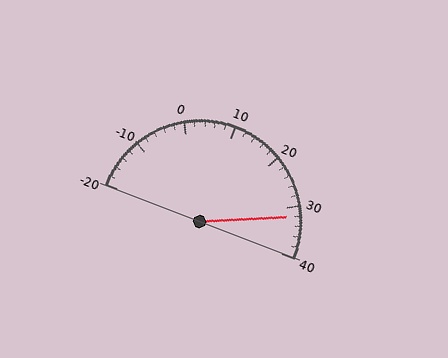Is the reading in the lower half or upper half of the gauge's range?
The reading is in the upper half of the range (-20 to 40).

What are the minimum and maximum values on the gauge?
The gauge ranges from -20 to 40.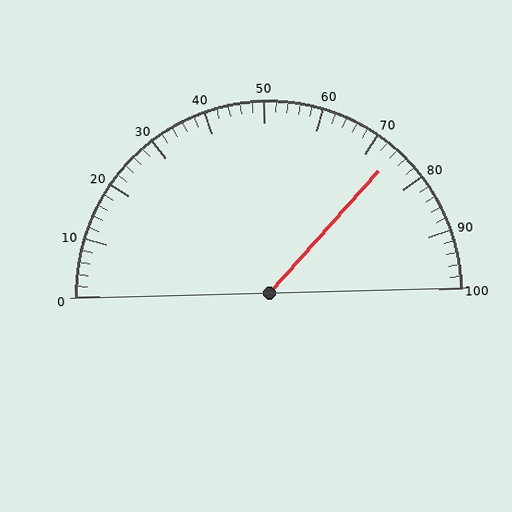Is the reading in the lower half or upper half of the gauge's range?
The reading is in the upper half of the range (0 to 100).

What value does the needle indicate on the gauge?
The needle indicates approximately 74.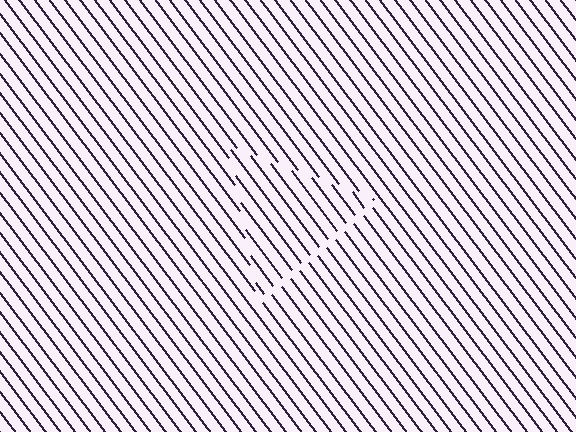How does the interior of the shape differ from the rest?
The interior of the shape contains the same grating, shifted by half a period — the contour is defined by the phase discontinuity where line-ends from the inner and outer gratings abut.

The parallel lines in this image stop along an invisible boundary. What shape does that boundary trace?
An illusory triangle. The interior of the shape contains the same grating, shifted by half a period — the contour is defined by the phase discontinuity where line-ends from the inner and outer gratings abut.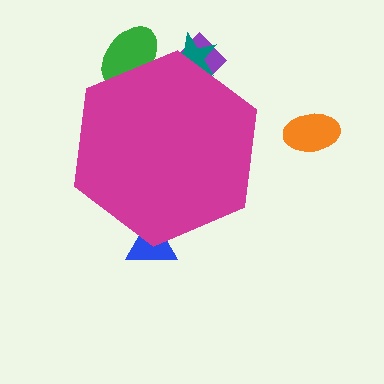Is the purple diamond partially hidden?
Yes, the purple diamond is partially hidden behind the magenta hexagon.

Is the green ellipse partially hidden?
Yes, the green ellipse is partially hidden behind the magenta hexagon.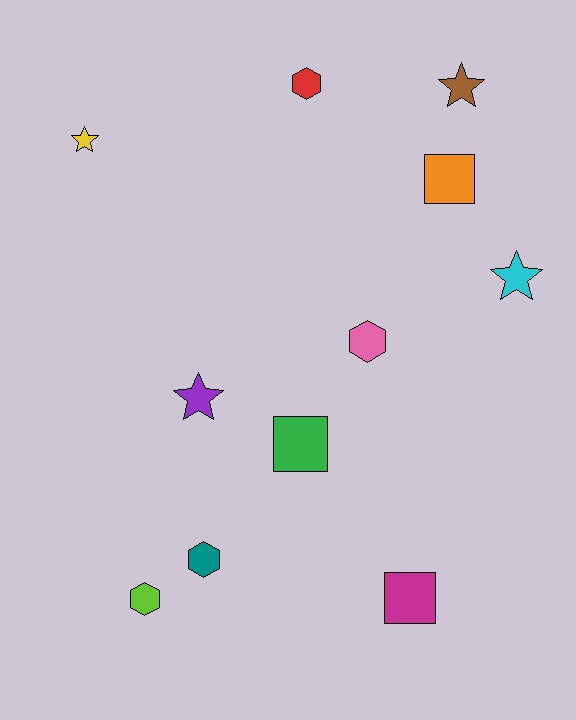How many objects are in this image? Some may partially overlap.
There are 11 objects.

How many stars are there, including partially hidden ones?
There are 4 stars.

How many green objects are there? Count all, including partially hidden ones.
There is 1 green object.